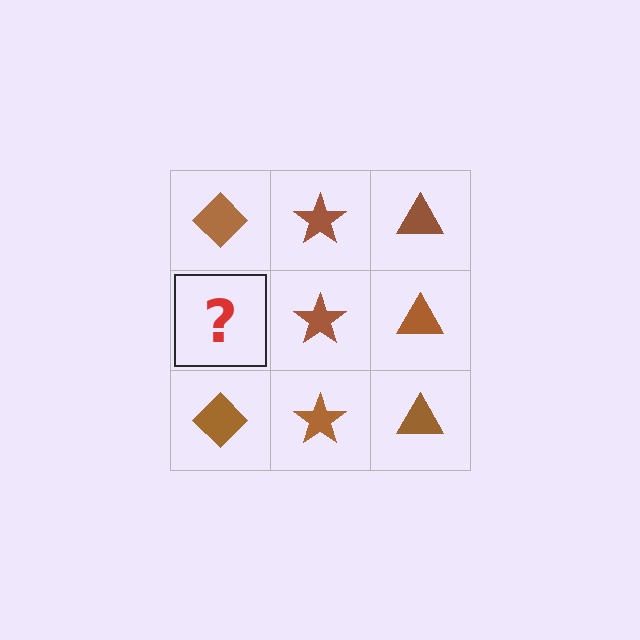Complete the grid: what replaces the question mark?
The question mark should be replaced with a brown diamond.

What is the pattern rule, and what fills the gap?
The rule is that each column has a consistent shape. The gap should be filled with a brown diamond.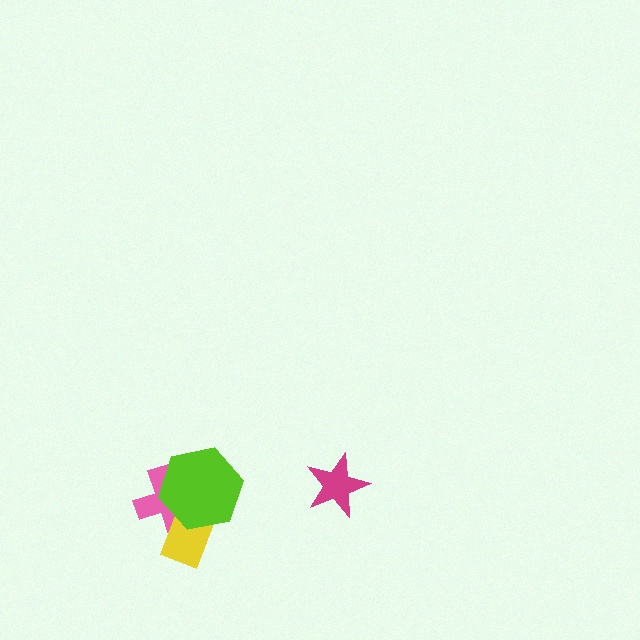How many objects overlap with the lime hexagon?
2 objects overlap with the lime hexagon.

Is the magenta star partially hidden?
No, no other shape covers it.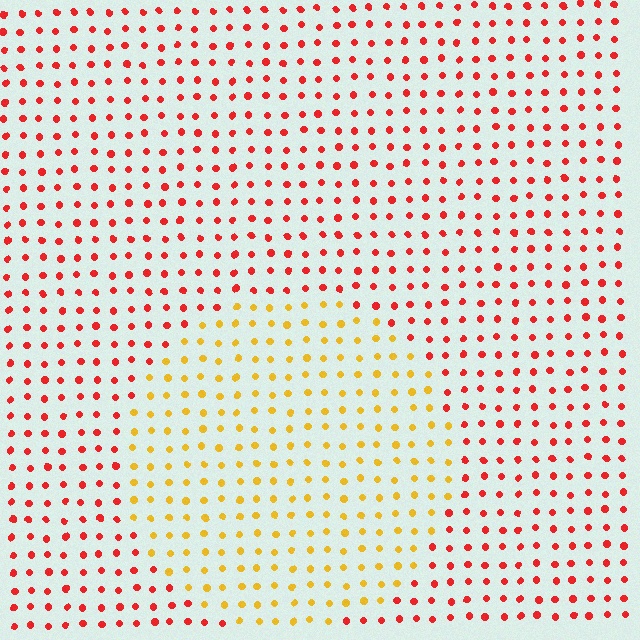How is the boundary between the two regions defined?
The boundary is defined purely by a slight shift in hue (about 47 degrees). Spacing, size, and orientation are identical on both sides.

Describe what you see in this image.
The image is filled with small red elements in a uniform arrangement. A circle-shaped region is visible where the elements are tinted to a slightly different hue, forming a subtle color boundary.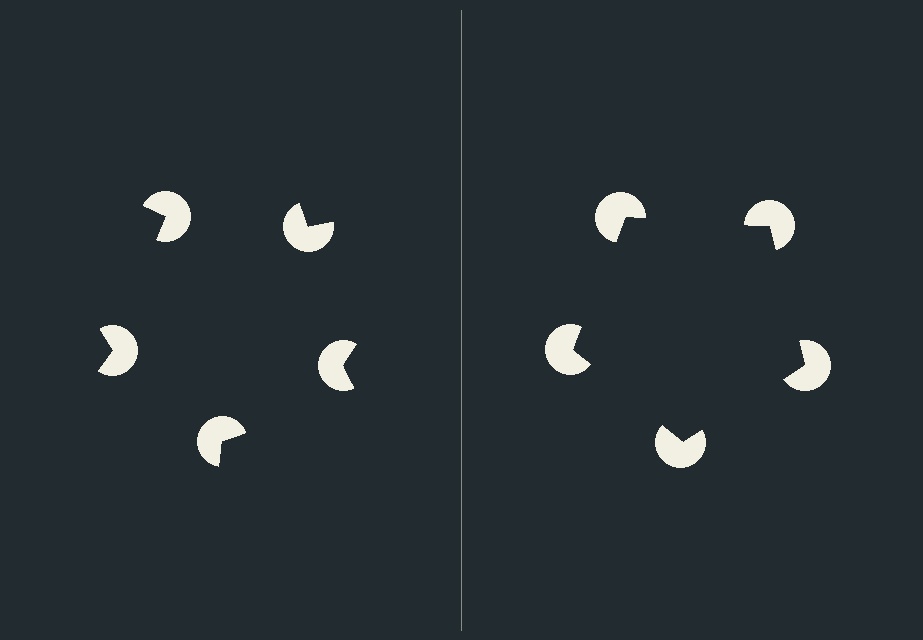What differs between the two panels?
The pac-man discs are positioned identically on both sides; only the wedge orientations differ. On the right they align to a pentagon; on the left they are misaligned.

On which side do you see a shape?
An illusory pentagon appears on the right side. On the left side the wedge cuts are rotated, so no coherent shape forms.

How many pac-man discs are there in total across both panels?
10 — 5 on each side.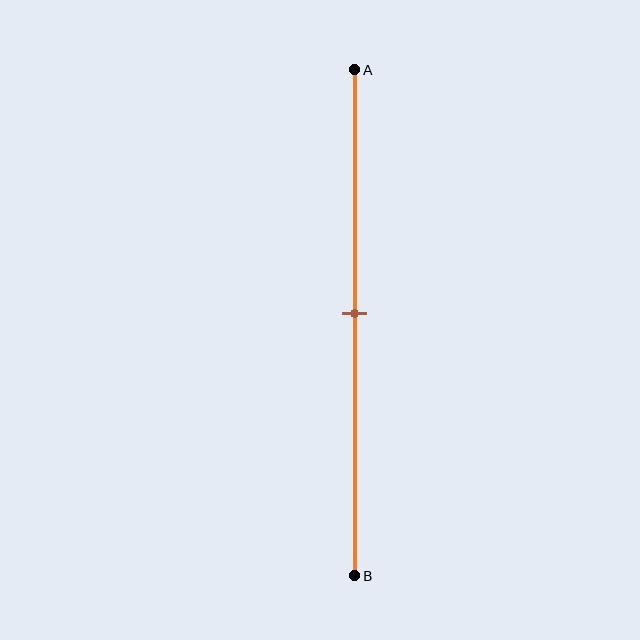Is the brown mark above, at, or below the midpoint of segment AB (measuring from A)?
The brown mark is approximately at the midpoint of segment AB.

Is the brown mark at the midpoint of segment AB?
Yes, the mark is approximately at the midpoint.